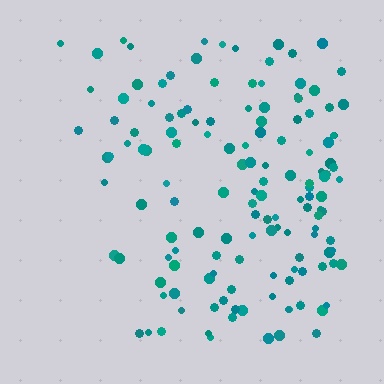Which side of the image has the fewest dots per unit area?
The left.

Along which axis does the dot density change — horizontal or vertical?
Horizontal.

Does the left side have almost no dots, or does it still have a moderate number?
Still a moderate number, just noticeably fewer than the right.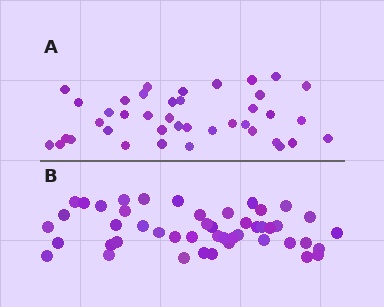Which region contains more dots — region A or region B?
Region B (the bottom region) has more dots.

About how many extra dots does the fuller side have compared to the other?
Region B has roughly 8 or so more dots than region A.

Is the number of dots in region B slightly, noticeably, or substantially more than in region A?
Region B has only slightly more — the two regions are fairly close. The ratio is roughly 1.2 to 1.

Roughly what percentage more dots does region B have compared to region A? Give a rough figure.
About 20% more.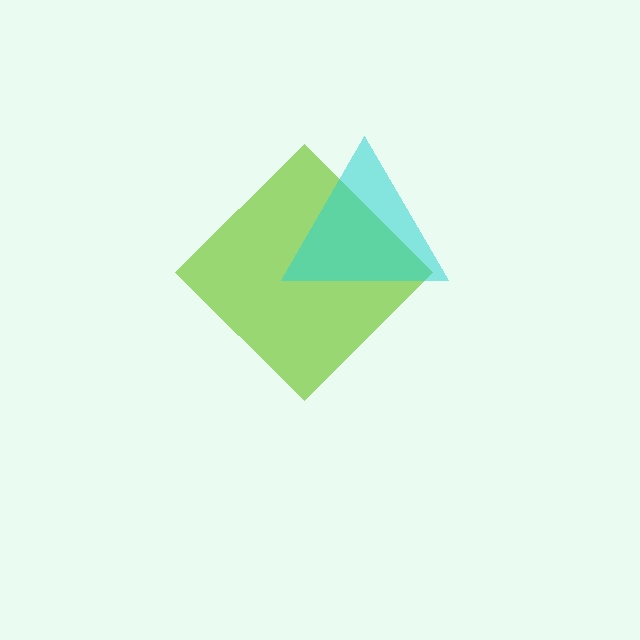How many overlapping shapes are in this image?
There are 2 overlapping shapes in the image.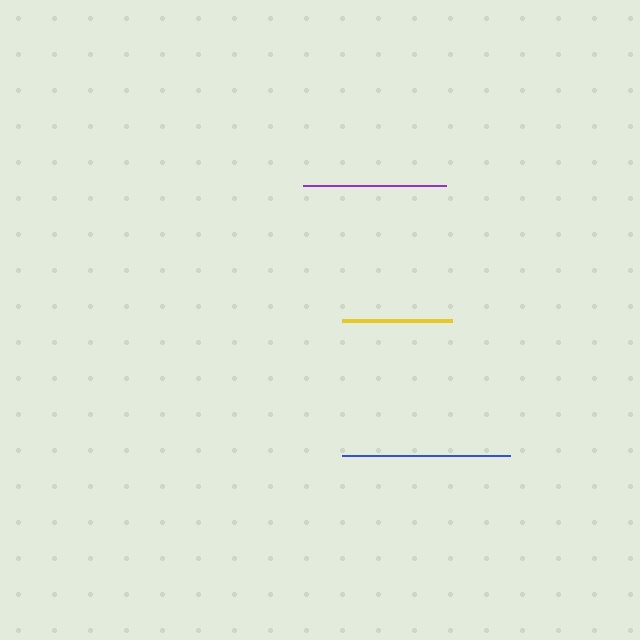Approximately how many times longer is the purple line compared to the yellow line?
The purple line is approximately 1.3 times the length of the yellow line.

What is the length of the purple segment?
The purple segment is approximately 143 pixels long.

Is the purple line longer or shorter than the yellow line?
The purple line is longer than the yellow line.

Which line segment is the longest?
The blue line is the longest at approximately 167 pixels.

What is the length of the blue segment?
The blue segment is approximately 167 pixels long.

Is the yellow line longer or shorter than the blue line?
The blue line is longer than the yellow line.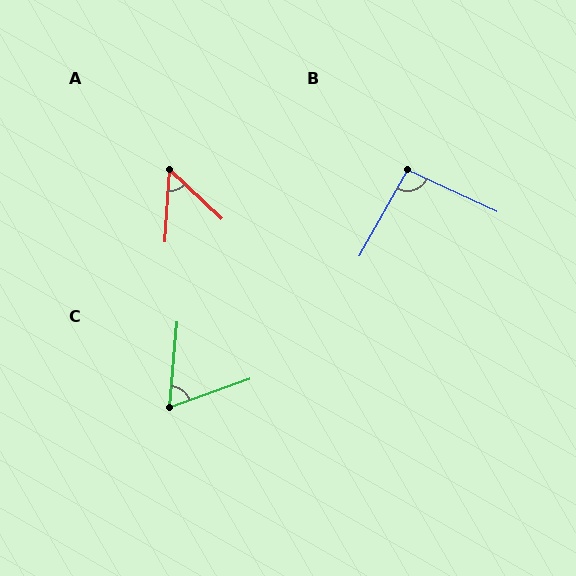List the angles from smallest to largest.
A (50°), C (65°), B (94°).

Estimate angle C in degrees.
Approximately 65 degrees.